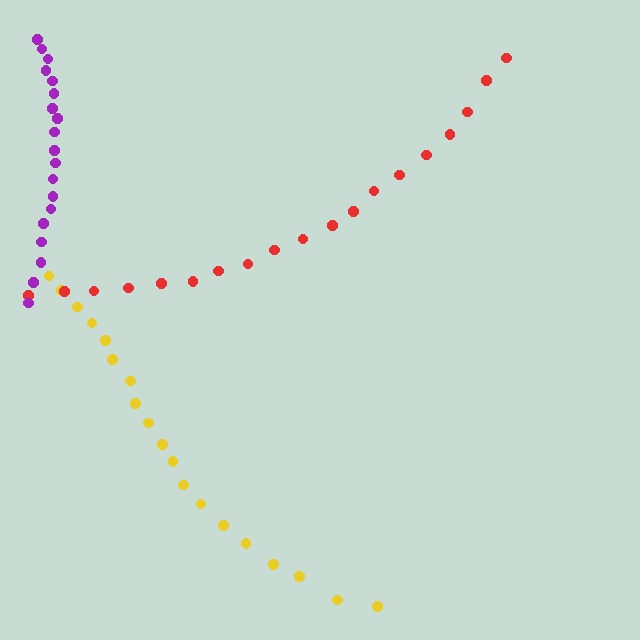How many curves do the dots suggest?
There are 3 distinct paths.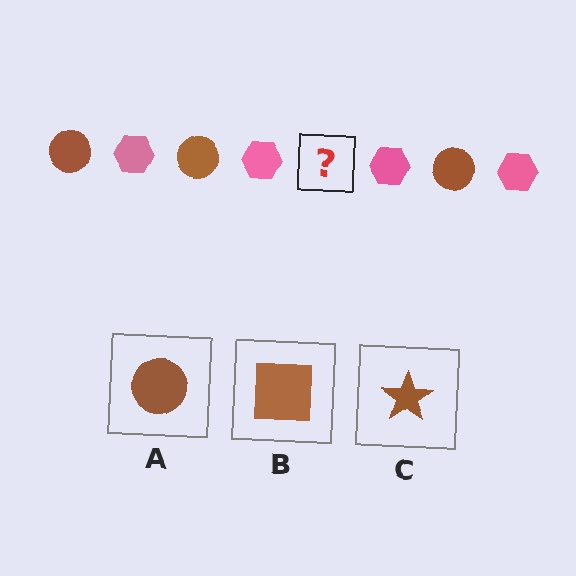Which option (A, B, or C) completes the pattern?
A.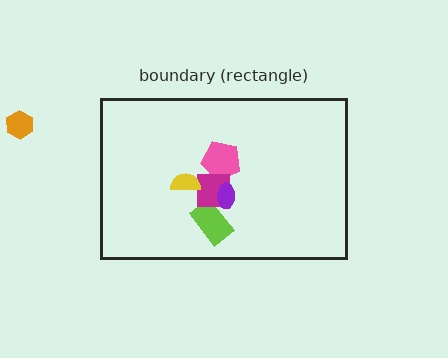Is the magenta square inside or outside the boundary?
Inside.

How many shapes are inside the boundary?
5 inside, 1 outside.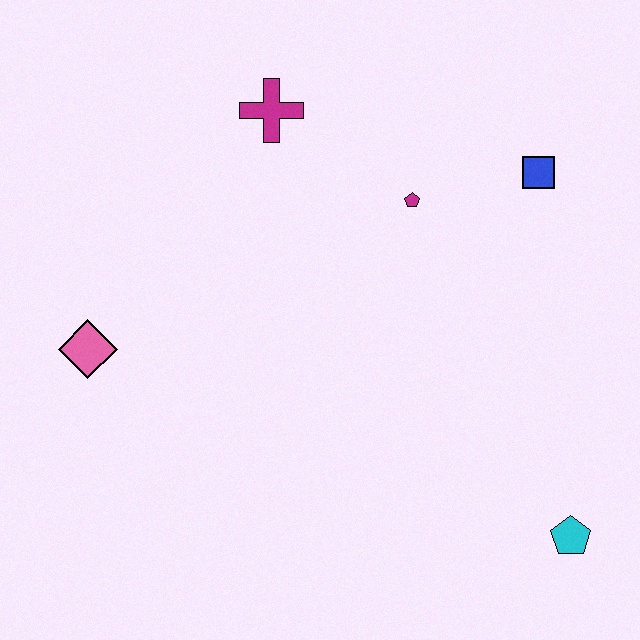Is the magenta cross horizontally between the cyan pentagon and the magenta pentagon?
No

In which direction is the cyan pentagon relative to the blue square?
The cyan pentagon is below the blue square.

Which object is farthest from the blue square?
The pink diamond is farthest from the blue square.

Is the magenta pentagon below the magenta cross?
Yes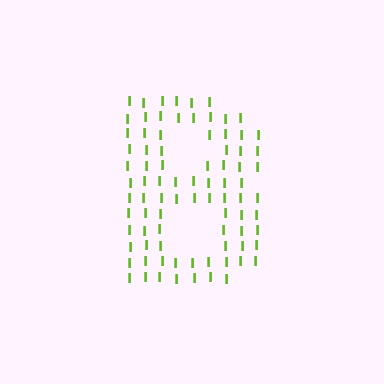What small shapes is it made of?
It is made of small letter I's.